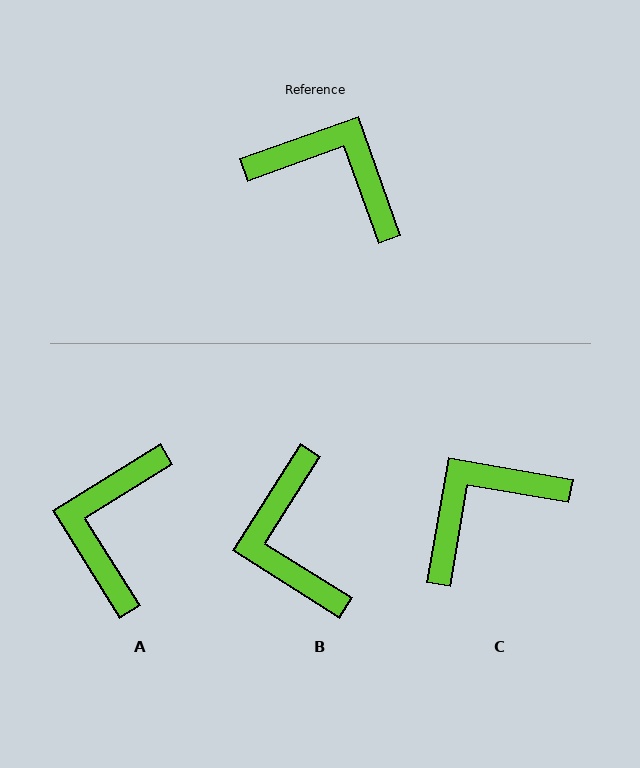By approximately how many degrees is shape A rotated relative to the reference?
Approximately 102 degrees counter-clockwise.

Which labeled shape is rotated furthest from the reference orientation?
B, about 128 degrees away.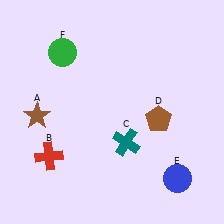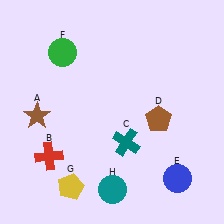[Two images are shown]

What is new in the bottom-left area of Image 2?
A yellow pentagon (G) was added in the bottom-left area of Image 2.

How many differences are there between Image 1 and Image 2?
There are 2 differences between the two images.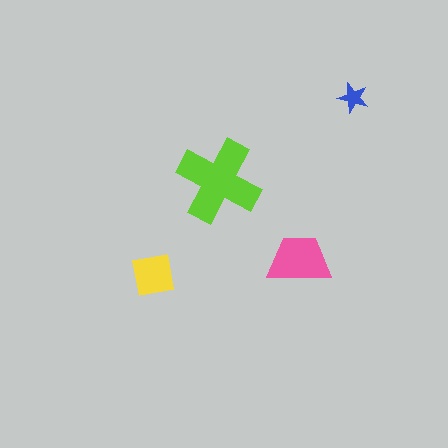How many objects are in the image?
There are 4 objects in the image.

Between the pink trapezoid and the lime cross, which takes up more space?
The lime cross.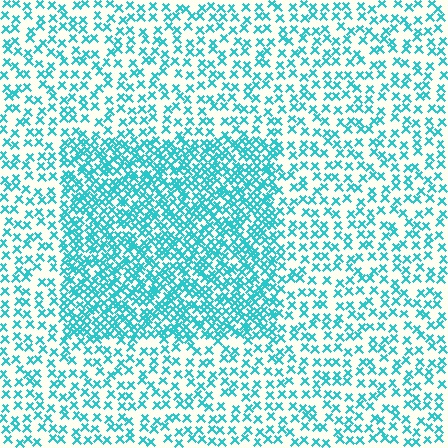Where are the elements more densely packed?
The elements are more densely packed inside the rectangle boundary.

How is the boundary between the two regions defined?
The boundary is defined by a change in element density (approximately 2.2x ratio). All elements are the same color, size, and shape.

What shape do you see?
I see a rectangle.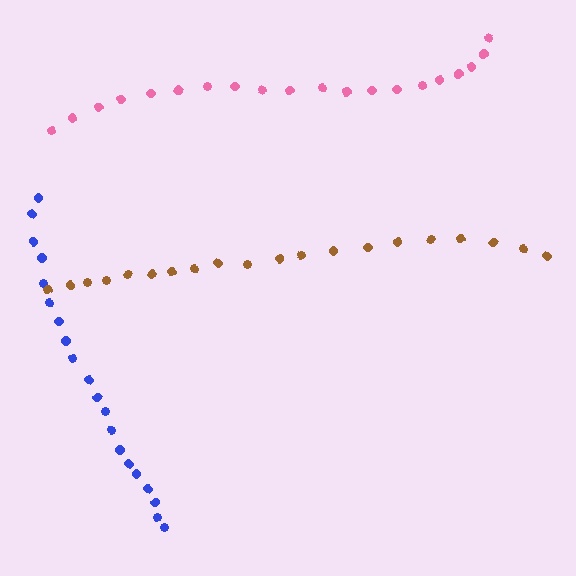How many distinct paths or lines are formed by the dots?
There are 3 distinct paths.